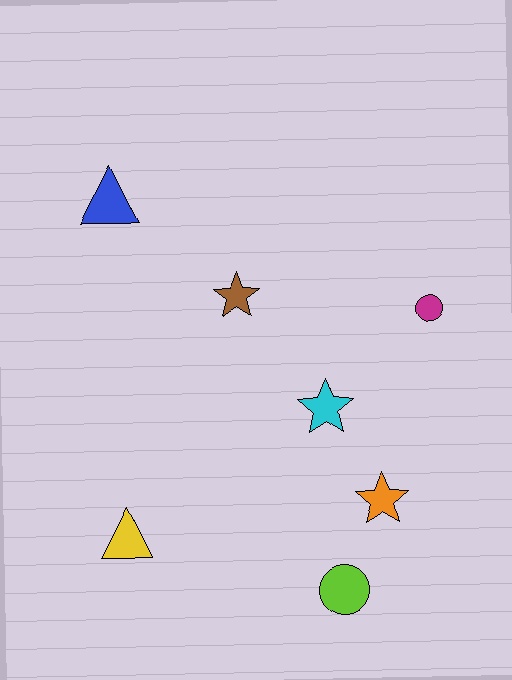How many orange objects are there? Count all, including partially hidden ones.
There is 1 orange object.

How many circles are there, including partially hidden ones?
There are 2 circles.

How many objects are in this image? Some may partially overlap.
There are 7 objects.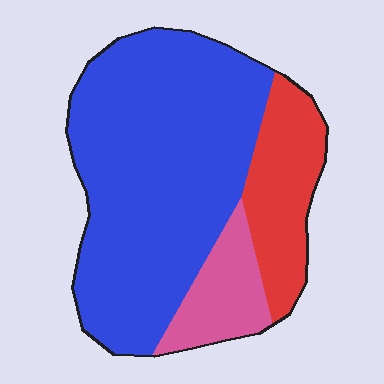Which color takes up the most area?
Blue, at roughly 70%.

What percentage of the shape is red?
Red covers 19% of the shape.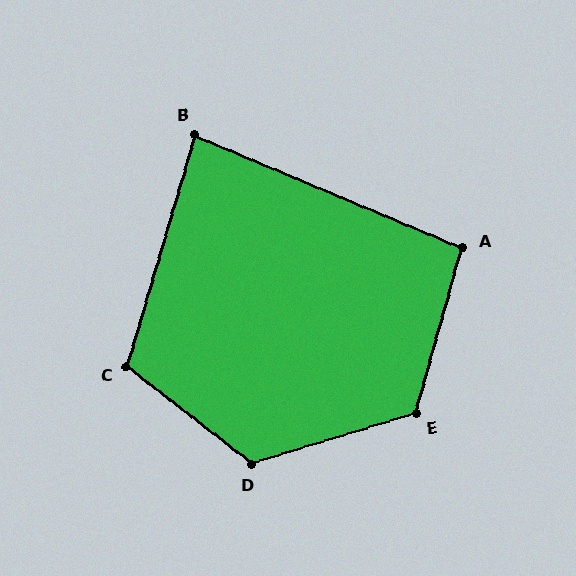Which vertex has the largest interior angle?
D, at approximately 125 degrees.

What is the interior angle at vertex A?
Approximately 97 degrees (obtuse).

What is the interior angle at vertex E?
Approximately 123 degrees (obtuse).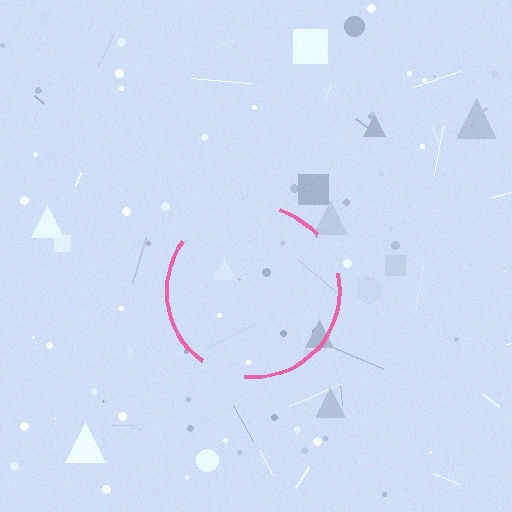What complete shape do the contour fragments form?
The contour fragments form a circle.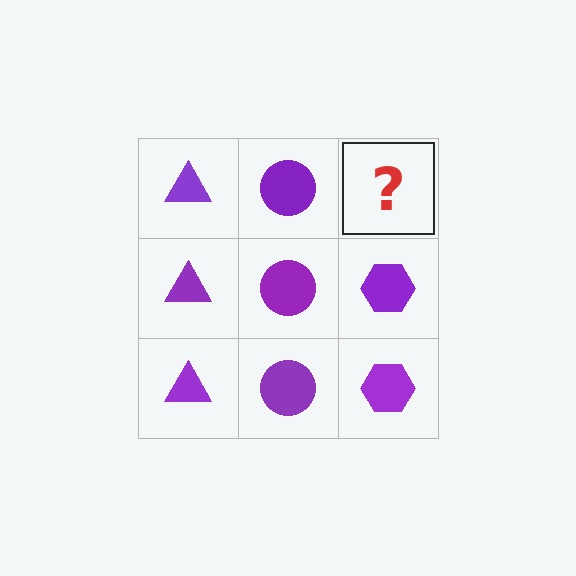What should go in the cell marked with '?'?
The missing cell should contain a purple hexagon.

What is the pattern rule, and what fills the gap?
The rule is that each column has a consistent shape. The gap should be filled with a purple hexagon.